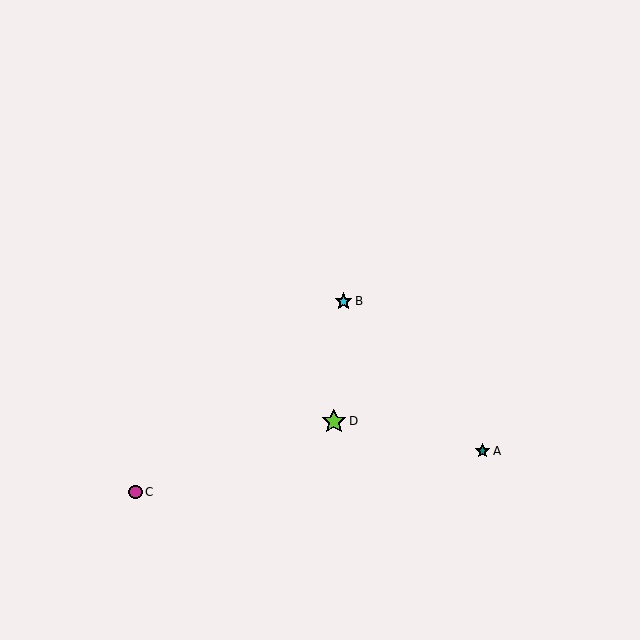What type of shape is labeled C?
Shape C is a magenta circle.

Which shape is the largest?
The lime star (labeled D) is the largest.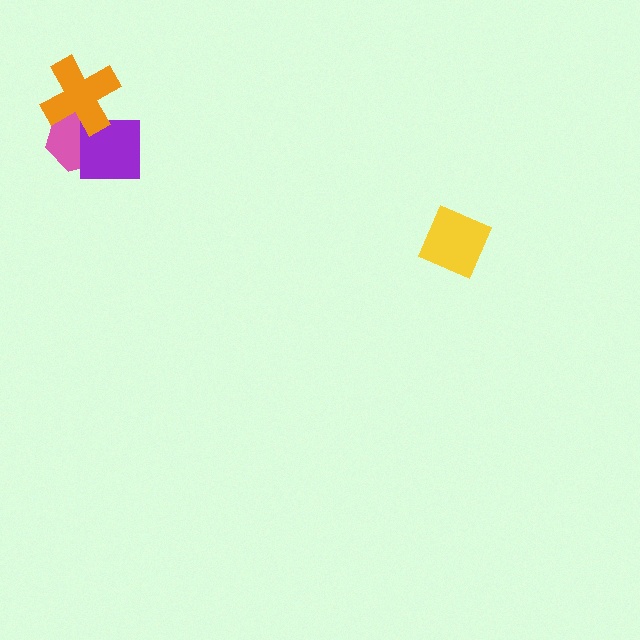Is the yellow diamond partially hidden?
No, no other shape covers it.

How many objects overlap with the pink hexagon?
2 objects overlap with the pink hexagon.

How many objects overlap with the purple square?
2 objects overlap with the purple square.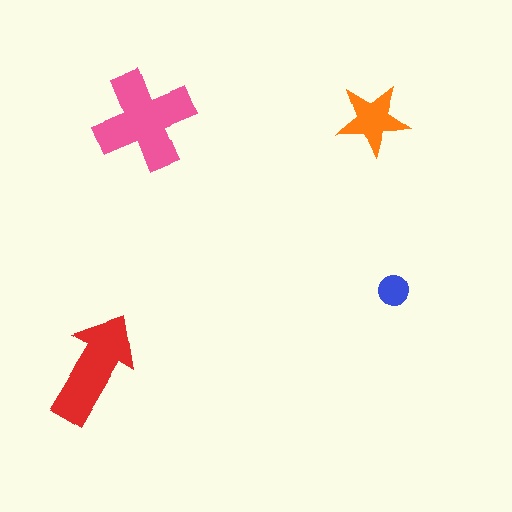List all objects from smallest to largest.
The blue circle, the orange star, the red arrow, the pink cross.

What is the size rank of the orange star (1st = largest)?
3rd.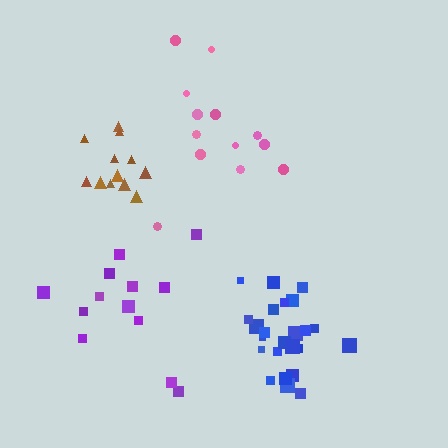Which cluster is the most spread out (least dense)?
Pink.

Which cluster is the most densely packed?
Blue.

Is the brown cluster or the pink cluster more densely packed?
Brown.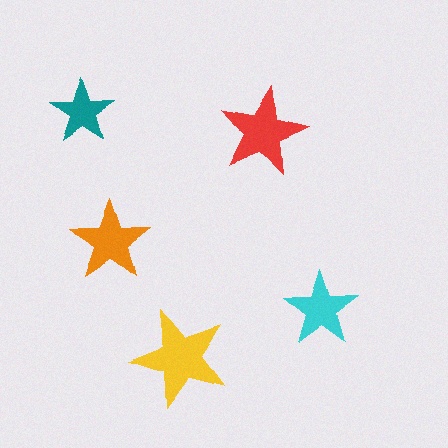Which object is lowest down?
The yellow star is bottommost.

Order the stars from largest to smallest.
the yellow one, the red one, the orange one, the cyan one, the teal one.